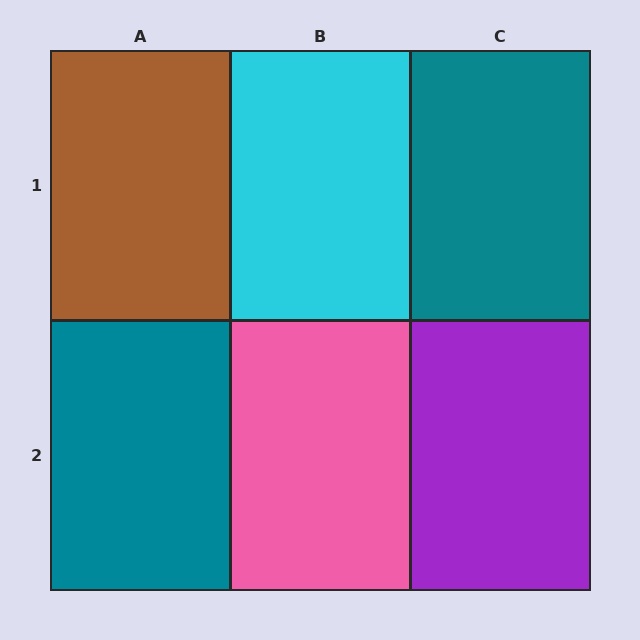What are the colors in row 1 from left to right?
Brown, cyan, teal.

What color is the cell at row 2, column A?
Teal.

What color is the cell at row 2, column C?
Purple.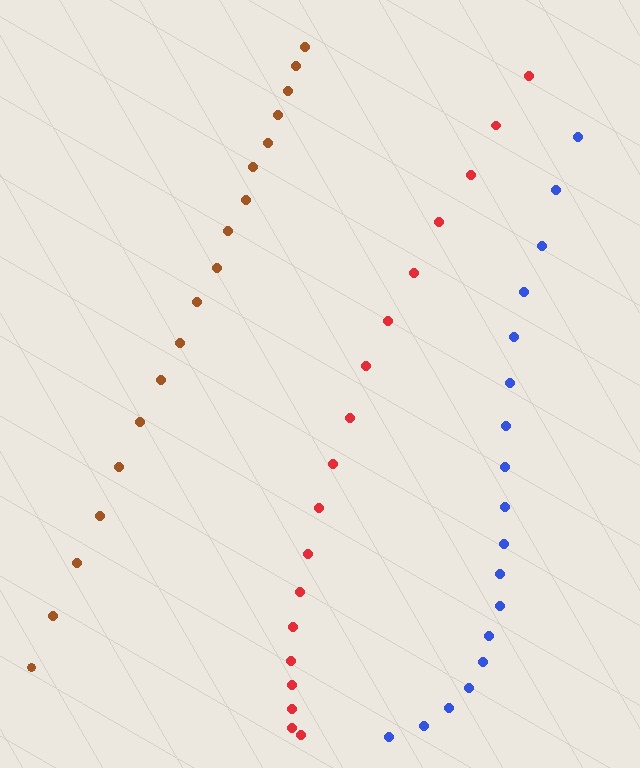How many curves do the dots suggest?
There are 3 distinct paths.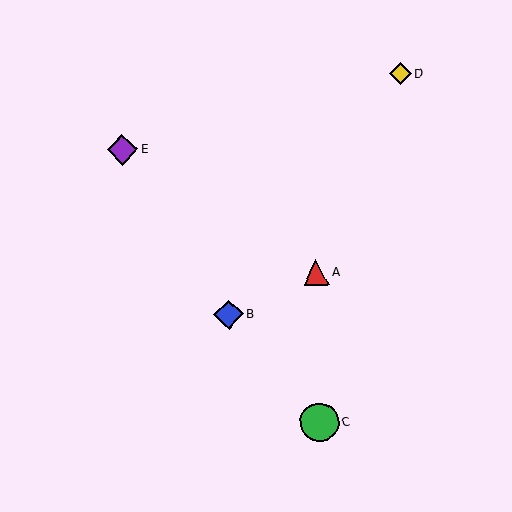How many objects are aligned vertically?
2 objects (A, C) are aligned vertically.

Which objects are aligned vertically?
Objects A, C are aligned vertically.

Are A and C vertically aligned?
Yes, both are at x≈316.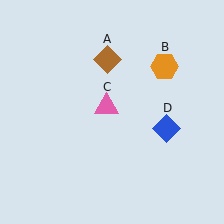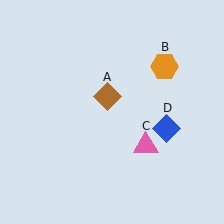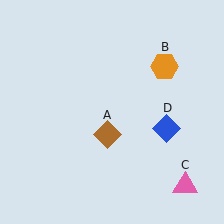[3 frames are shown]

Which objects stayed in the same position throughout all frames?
Orange hexagon (object B) and blue diamond (object D) remained stationary.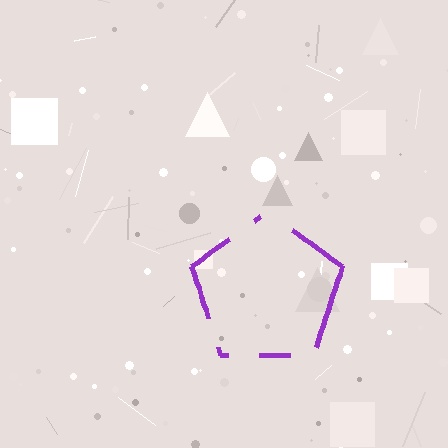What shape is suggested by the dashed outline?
The dashed outline suggests a pentagon.